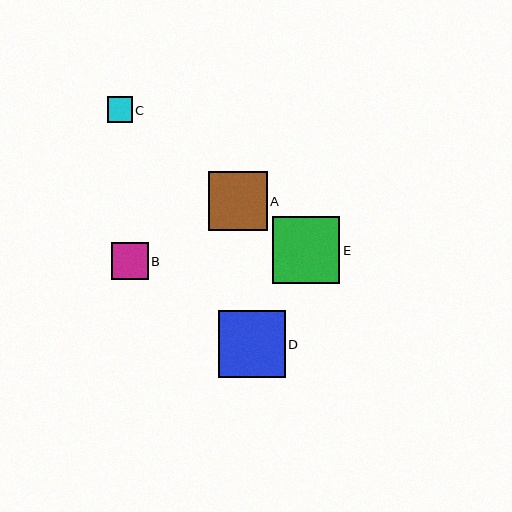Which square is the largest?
Square E is the largest with a size of approximately 67 pixels.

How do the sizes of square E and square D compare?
Square E and square D are approximately the same size.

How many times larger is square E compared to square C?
Square E is approximately 2.7 times the size of square C.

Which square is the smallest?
Square C is the smallest with a size of approximately 25 pixels.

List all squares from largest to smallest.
From largest to smallest: E, D, A, B, C.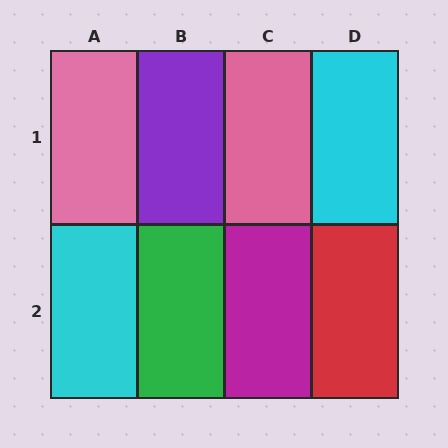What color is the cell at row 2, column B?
Green.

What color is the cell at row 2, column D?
Red.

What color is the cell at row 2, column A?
Cyan.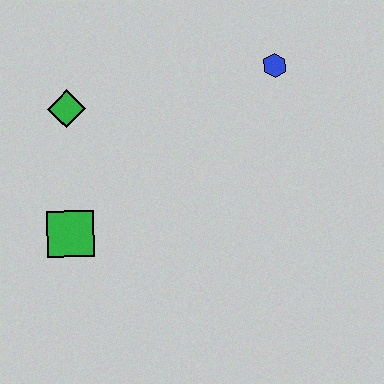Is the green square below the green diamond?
Yes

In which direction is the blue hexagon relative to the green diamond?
The blue hexagon is to the right of the green diamond.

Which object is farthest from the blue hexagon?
The green square is farthest from the blue hexagon.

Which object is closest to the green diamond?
The green square is closest to the green diamond.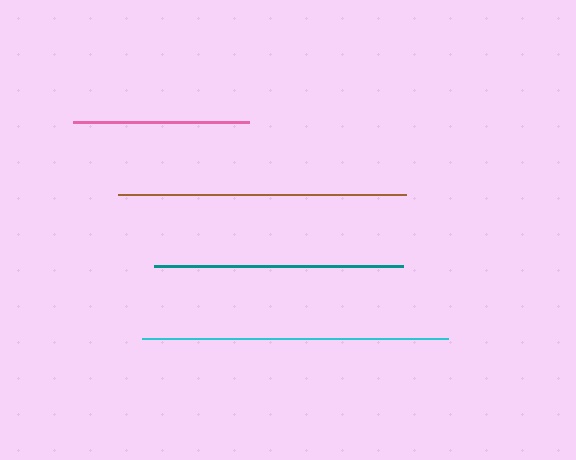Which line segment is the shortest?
The pink line is the shortest at approximately 176 pixels.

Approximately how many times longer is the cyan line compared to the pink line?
The cyan line is approximately 1.7 times the length of the pink line.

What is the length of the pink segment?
The pink segment is approximately 176 pixels long.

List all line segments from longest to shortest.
From longest to shortest: cyan, brown, teal, pink.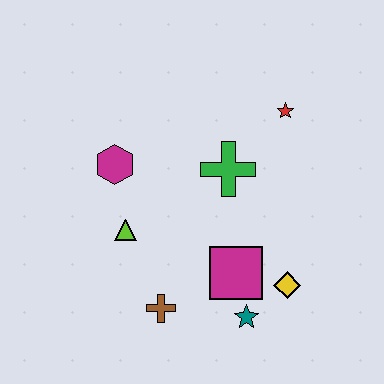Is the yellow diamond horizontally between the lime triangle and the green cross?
No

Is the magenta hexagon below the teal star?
No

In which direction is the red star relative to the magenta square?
The red star is above the magenta square.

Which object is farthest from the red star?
The brown cross is farthest from the red star.